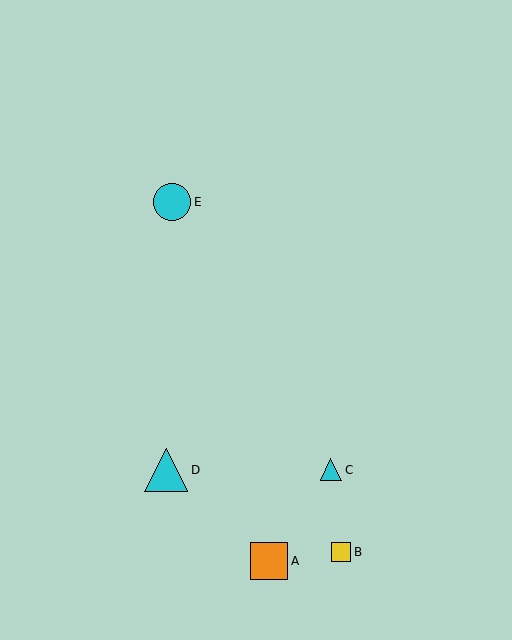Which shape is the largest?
The cyan triangle (labeled D) is the largest.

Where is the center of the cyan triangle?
The center of the cyan triangle is at (166, 470).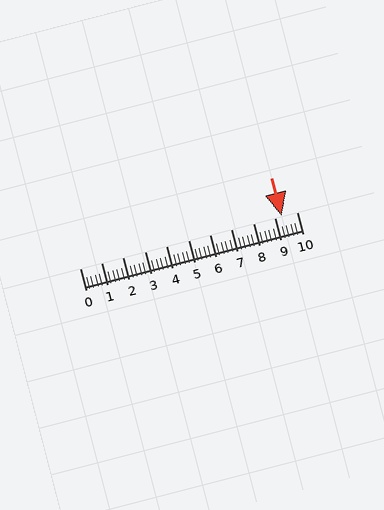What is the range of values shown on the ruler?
The ruler shows values from 0 to 10.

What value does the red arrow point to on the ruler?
The red arrow points to approximately 9.3.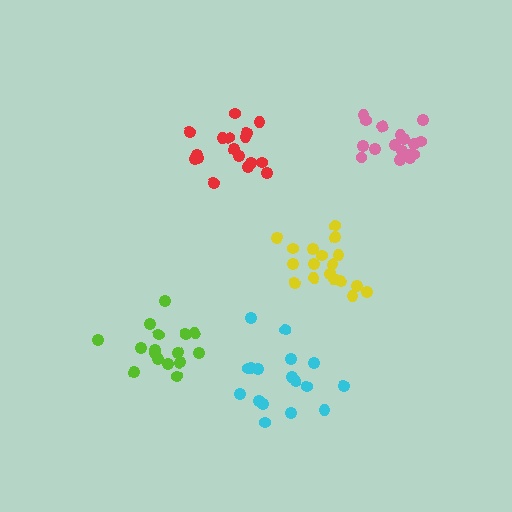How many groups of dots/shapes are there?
There are 5 groups.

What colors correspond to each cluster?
The clusters are colored: pink, lime, yellow, cyan, red.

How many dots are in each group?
Group 1: 18 dots, Group 2: 16 dots, Group 3: 18 dots, Group 4: 17 dots, Group 5: 17 dots (86 total).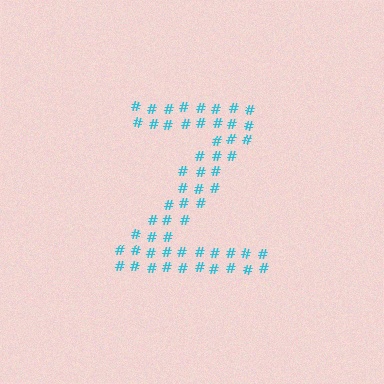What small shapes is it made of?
It is made of small hash symbols.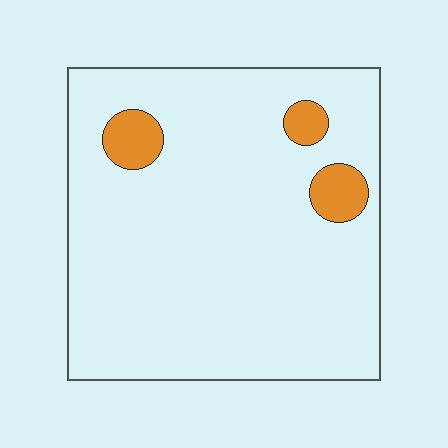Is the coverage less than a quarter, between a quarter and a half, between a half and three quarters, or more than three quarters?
Less than a quarter.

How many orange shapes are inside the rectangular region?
3.